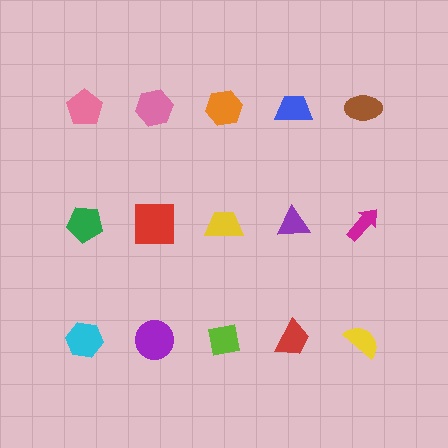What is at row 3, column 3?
A lime square.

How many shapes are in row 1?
5 shapes.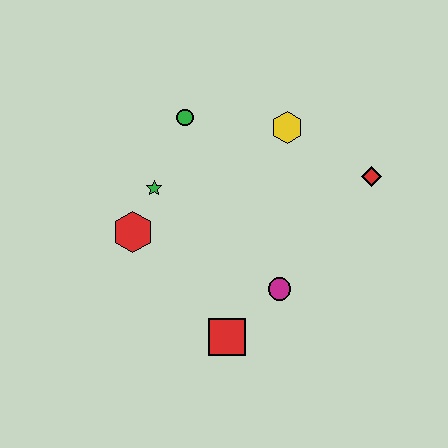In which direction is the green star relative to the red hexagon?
The green star is above the red hexagon.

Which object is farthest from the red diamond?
The red hexagon is farthest from the red diamond.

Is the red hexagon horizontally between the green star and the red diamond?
No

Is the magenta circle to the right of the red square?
Yes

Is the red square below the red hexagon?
Yes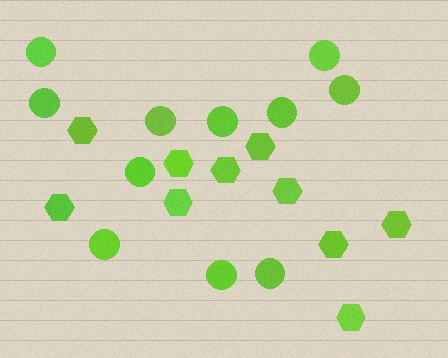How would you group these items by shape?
There are 2 groups: one group of hexagons (10) and one group of circles (11).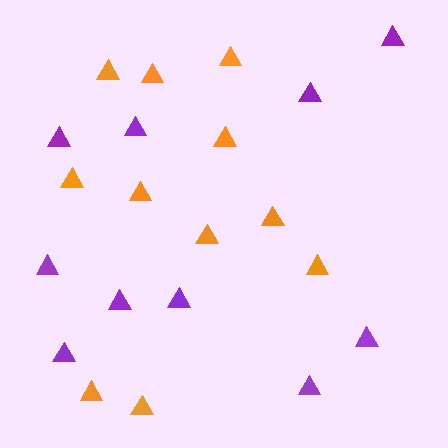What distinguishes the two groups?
There are 2 groups: one group of purple triangles (10) and one group of orange triangles (11).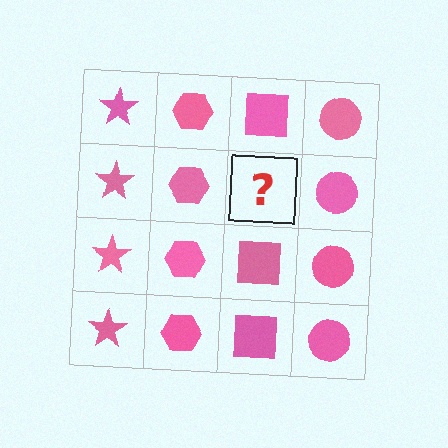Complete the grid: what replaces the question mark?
The question mark should be replaced with a pink square.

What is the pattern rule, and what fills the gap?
The rule is that each column has a consistent shape. The gap should be filled with a pink square.